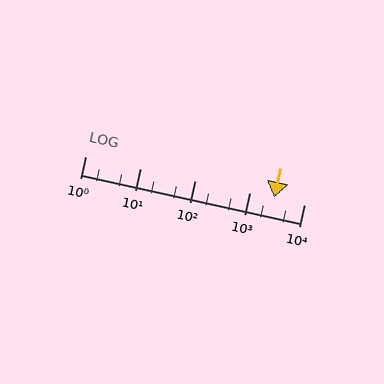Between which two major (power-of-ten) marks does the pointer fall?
The pointer is between 1000 and 10000.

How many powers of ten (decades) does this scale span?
The scale spans 4 decades, from 1 to 10000.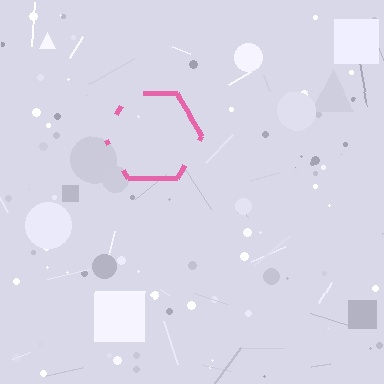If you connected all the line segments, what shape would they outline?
They would outline a hexagon.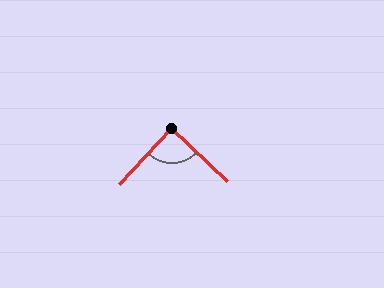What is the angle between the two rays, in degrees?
Approximately 90 degrees.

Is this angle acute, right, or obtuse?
It is approximately a right angle.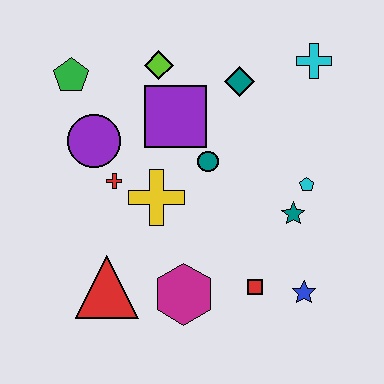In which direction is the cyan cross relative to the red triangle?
The cyan cross is above the red triangle.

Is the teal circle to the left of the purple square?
No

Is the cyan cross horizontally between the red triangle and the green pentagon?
No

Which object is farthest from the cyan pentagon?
The green pentagon is farthest from the cyan pentagon.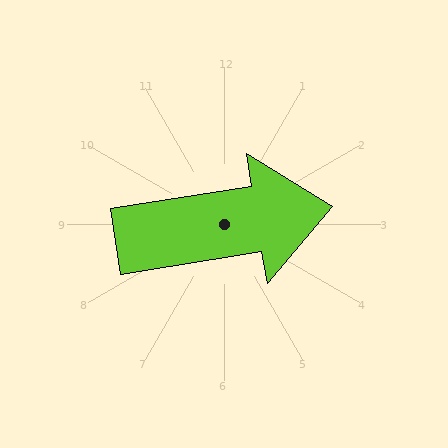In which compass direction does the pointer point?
East.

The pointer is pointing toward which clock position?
Roughly 3 o'clock.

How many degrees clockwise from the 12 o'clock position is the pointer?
Approximately 81 degrees.